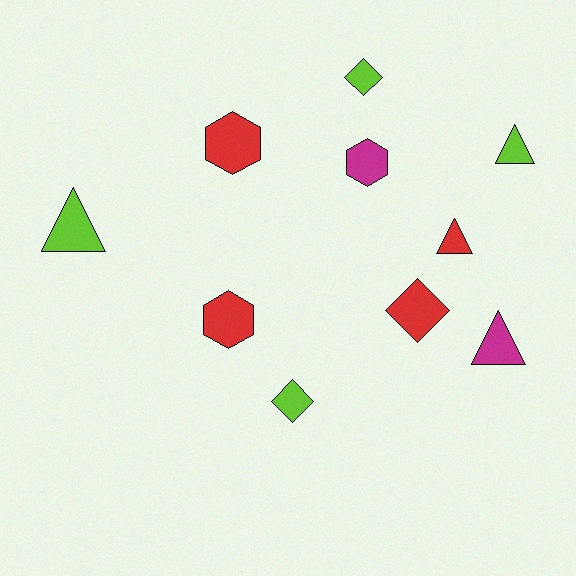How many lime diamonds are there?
There are 2 lime diamonds.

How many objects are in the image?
There are 10 objects.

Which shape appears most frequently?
Triangle, with 4 objects.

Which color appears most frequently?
Lime, with 4 objects.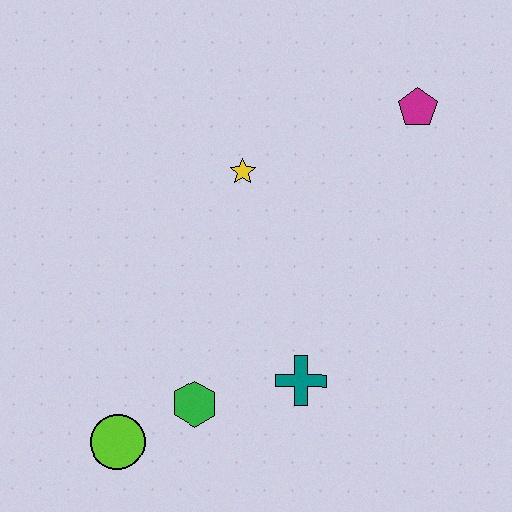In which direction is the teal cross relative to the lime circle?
The teal cross is to the right of the lime circle.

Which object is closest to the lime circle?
The green hexagon is closest to the lime circle.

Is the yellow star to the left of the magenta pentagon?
Yes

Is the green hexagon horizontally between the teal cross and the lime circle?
Yes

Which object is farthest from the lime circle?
The magenta pentagon is farthest from the lime circle.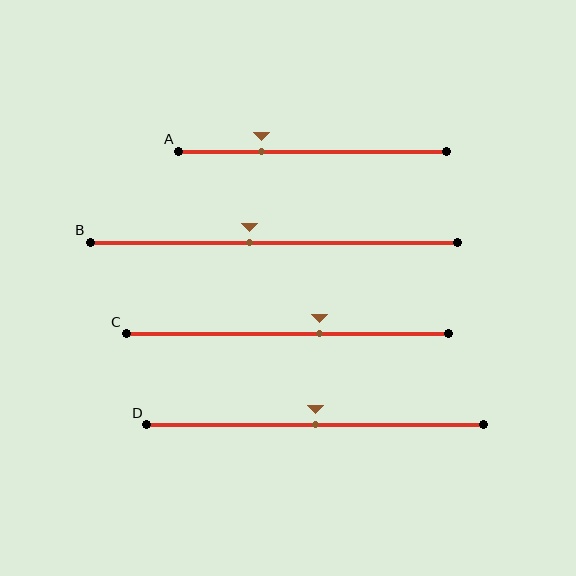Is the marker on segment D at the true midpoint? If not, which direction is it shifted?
Yes, the marker on segment D is at the true midpoint.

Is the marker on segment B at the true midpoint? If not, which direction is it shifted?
No, the marker on segment B is shifted to the left by about 7% of the segment length.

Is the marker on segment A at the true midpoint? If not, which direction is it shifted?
No, the marker on segment A is shifted to the left by about 19% of the segment length.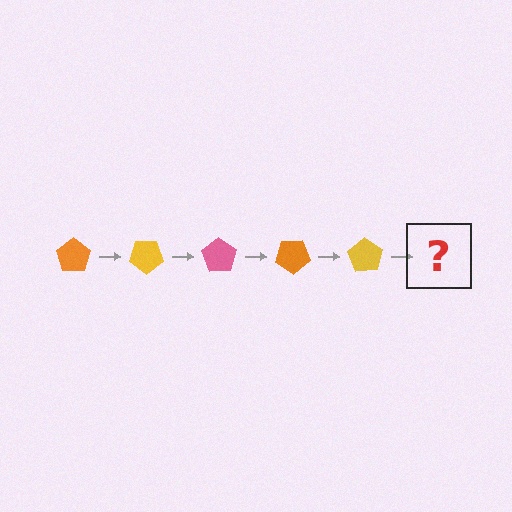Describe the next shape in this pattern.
It should be a pink pentagon, rotated 175 degrees from the start.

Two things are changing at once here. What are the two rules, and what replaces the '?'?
The two rules are that it rotates 35 degrees each step and the color cycles through orange, yellow, and pink. The '?' should be a pink pentagon, rotated 175 degrees from the start.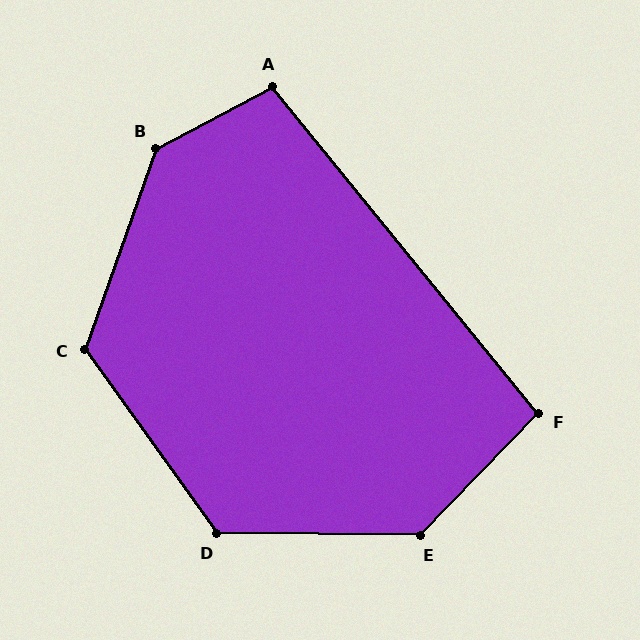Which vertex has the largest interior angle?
B, at approximately 137 degrees.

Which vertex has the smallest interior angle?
F, at approximately 97 degrees.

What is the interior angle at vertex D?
Approximately 126 degrees (obtuse).